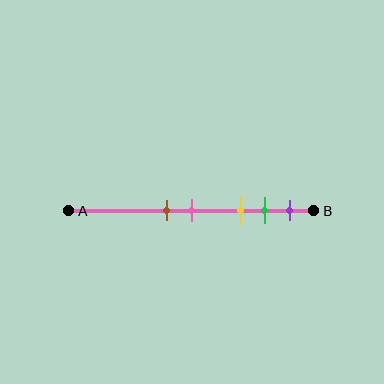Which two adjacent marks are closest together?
The brown and pink marks are the closest adjacent pair.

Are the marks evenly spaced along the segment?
No, the marks are not evenly spaced.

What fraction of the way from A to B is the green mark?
The green mark is approximately 80% (0.8) of the way from A to B.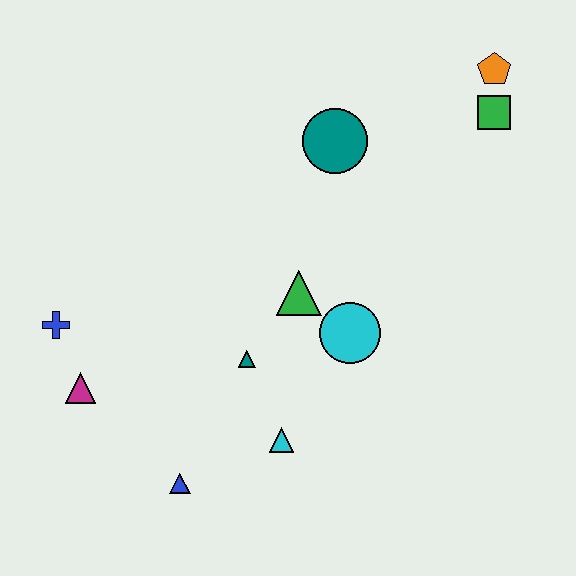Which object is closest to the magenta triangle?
The blue cross is closest to the magenta triangle.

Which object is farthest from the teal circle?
The blue triangle is farthest from the teal circle.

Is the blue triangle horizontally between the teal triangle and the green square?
No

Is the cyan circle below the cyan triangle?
No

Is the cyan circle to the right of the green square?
No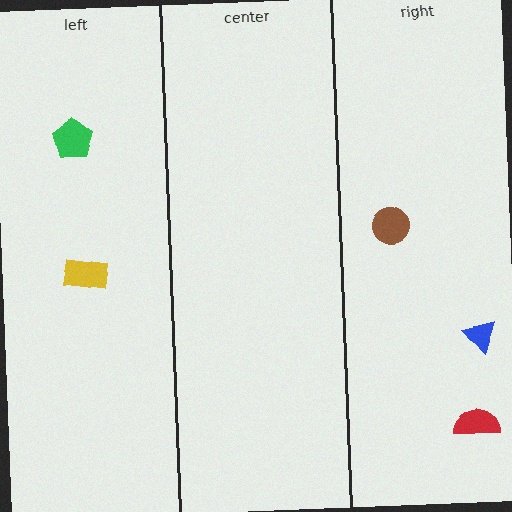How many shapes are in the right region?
3.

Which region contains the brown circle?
The right region.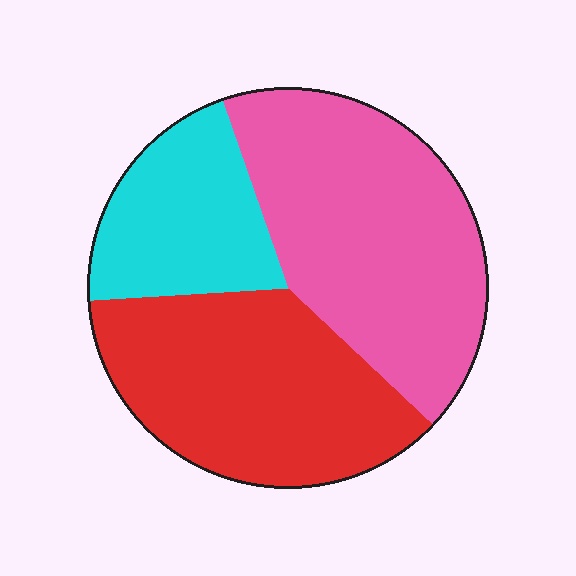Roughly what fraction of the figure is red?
Red covers roughly 35% of the figure.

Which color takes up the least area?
Cyan, at roughly 20%.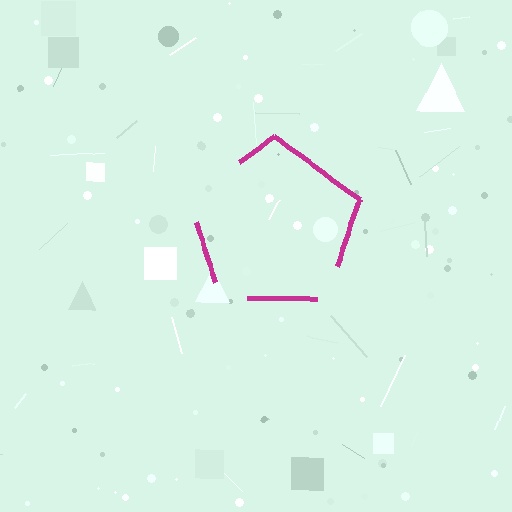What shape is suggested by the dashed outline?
The dashed outline suggests a pentagon.